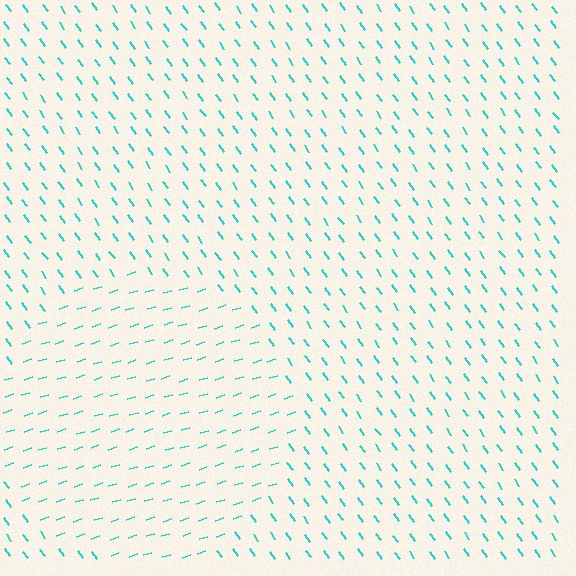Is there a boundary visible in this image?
Yes, there is a texture boundary formed by a change in line orientation.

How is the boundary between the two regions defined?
The boundary is defined purely by a change in line orientation (approximately 73 degrees difference). All lines are the same color and thickness.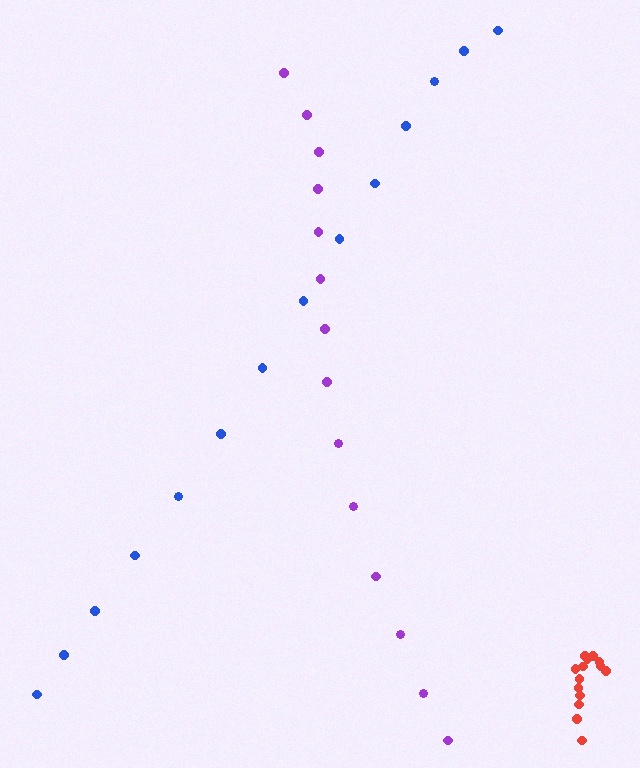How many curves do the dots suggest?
There are 3 distinct paths.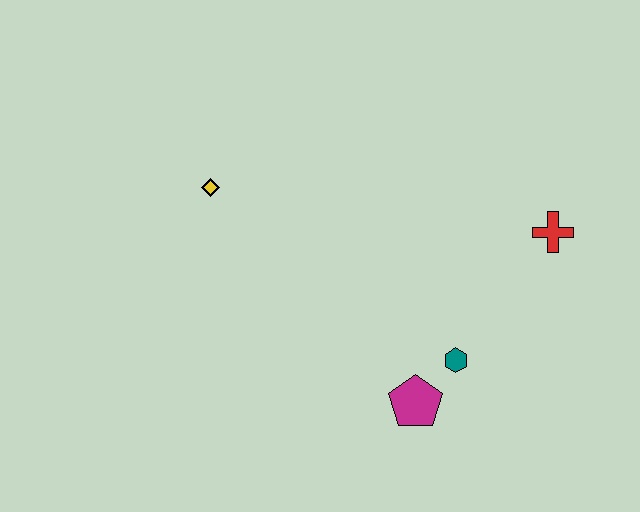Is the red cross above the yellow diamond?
No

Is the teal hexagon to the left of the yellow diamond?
No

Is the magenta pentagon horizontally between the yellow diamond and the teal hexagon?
Yes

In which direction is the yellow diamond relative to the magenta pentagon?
The yellow diamond is above the magenta pentagon.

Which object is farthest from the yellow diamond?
The red cross is farthest from the yellow diamond.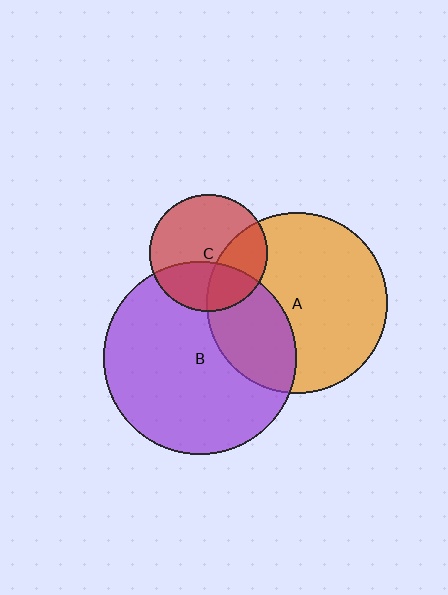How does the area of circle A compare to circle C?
Approximately 2.4 times.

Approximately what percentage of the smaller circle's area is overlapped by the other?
Approximately 30%.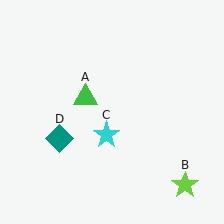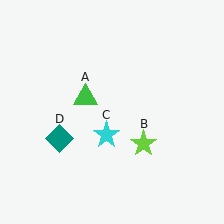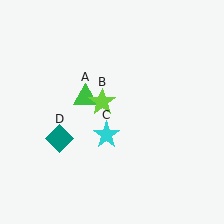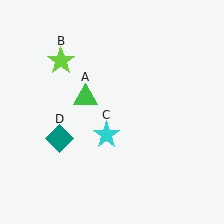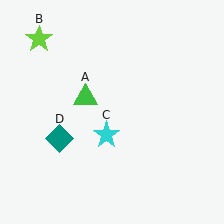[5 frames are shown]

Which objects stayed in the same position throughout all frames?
Green triangle (object A) and cyan star (object C) and teal diamond (object D) remained stationary.